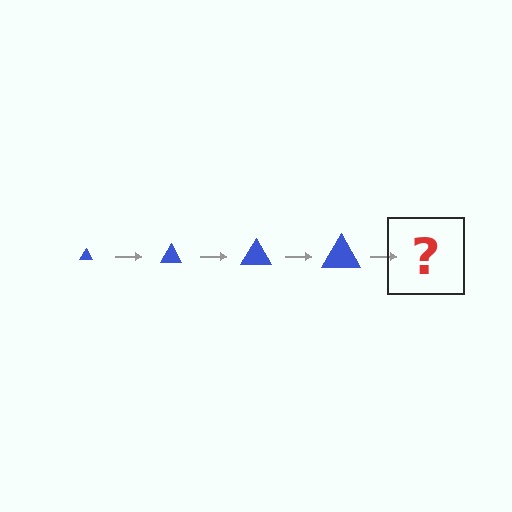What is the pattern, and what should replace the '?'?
The pattern is that the triangle gets progressively larger each step. The '?' should be a blue triangle, larger than the previous one.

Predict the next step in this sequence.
The next step is a blue triangle, larger than the previous one.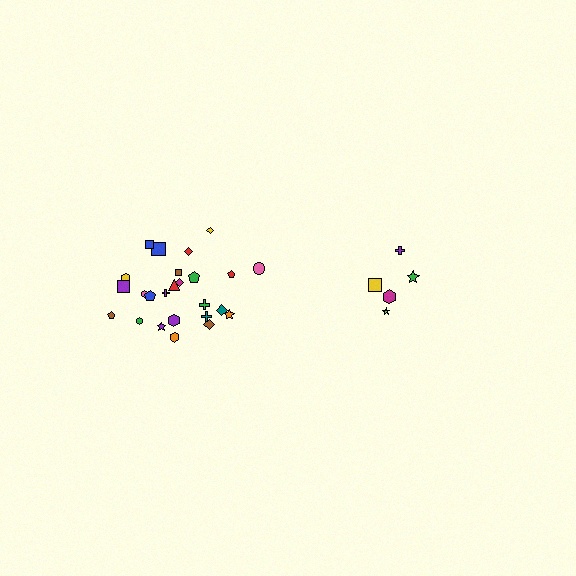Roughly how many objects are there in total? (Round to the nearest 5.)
Roughly 30 objects in total.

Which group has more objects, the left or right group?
The left group.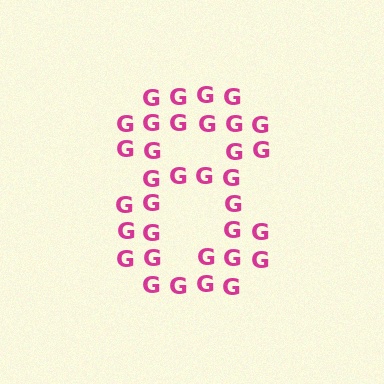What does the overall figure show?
The overall figure shows the digit 8.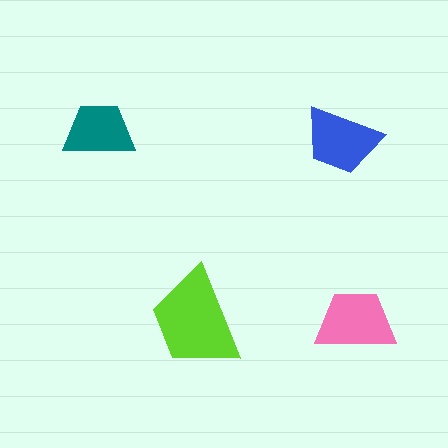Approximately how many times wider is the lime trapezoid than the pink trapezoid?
About 1.5 times wider.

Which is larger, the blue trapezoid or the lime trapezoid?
The lime one.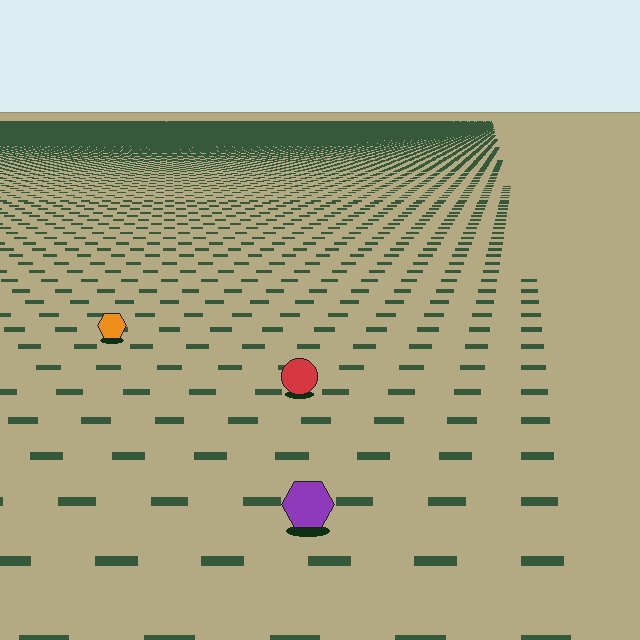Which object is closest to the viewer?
The purple hexagon is closest. The texture marks near it are larger and more spread out.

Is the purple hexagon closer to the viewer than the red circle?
Yes. The purple hexagon is closer — you can tell from the texture gradient: the ground texture is coarser near it.